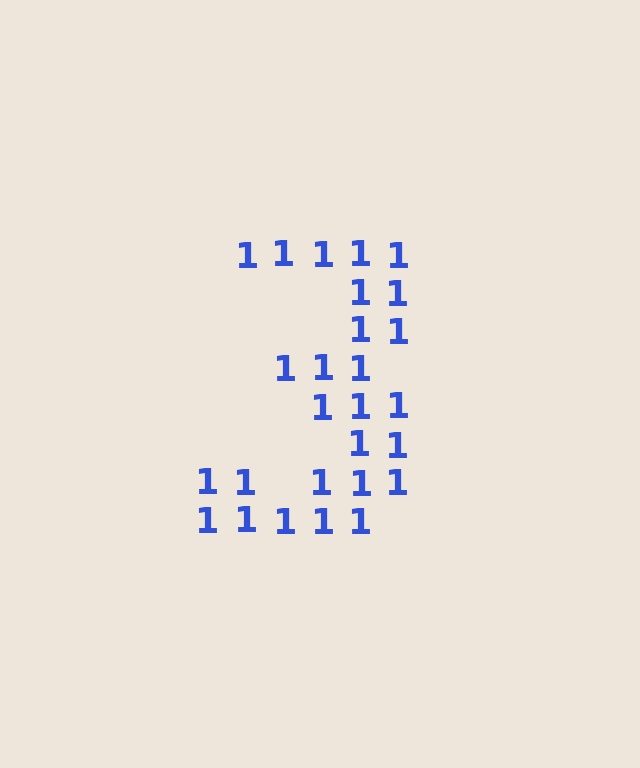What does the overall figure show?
The overall figure shows the digit 3.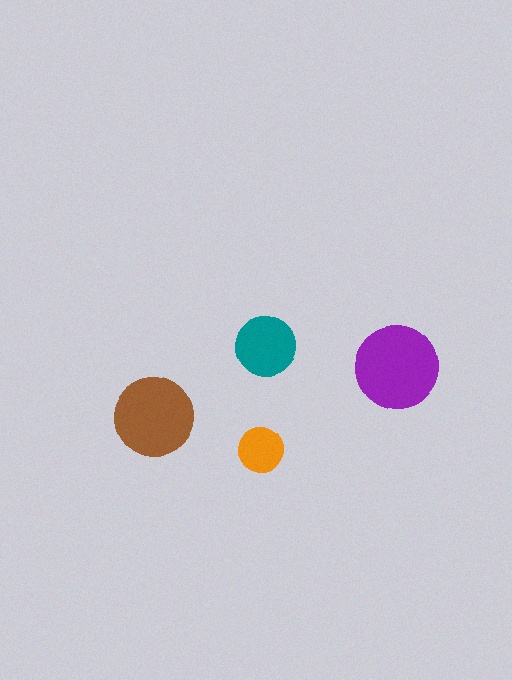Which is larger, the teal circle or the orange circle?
The teal one.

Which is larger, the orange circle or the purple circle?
The purple one.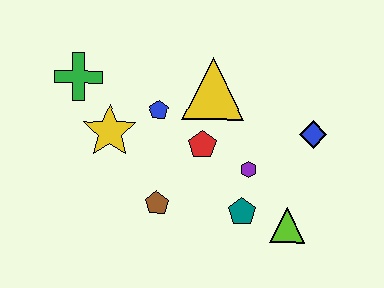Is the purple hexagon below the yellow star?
Yes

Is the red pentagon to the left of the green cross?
No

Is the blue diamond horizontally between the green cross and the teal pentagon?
No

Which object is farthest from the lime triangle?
The green cross is farthest from the lime triangle.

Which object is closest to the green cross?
The yellow star is closest to the green cross.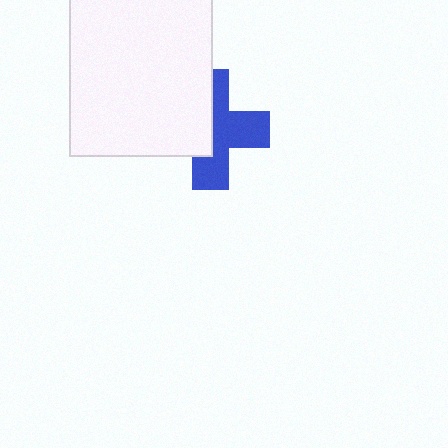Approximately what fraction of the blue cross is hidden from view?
Roughly 46% of the blue cross is hidden behind the white rectangle.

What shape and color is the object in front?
The object in front is a white rectangle.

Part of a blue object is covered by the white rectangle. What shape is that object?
It is a cross.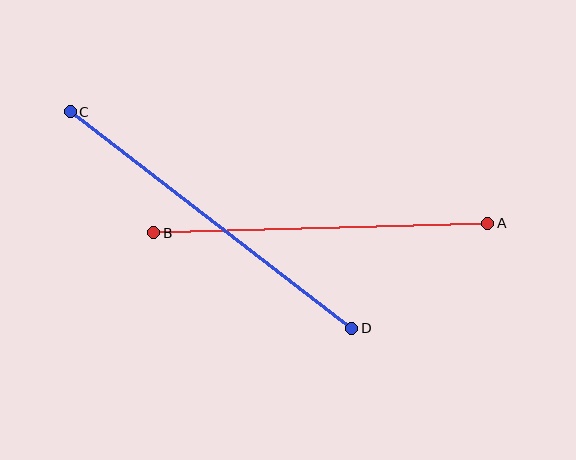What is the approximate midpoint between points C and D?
The midpoint is at approximately (211, 220) pixels.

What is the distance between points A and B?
The distance is approximately 334 pixels.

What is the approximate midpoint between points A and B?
The midpoint is at approximately (321, 228) pixels.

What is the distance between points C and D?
The distance is approximately 355 pixels.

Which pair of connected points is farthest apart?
Points C and D are farthest apart.